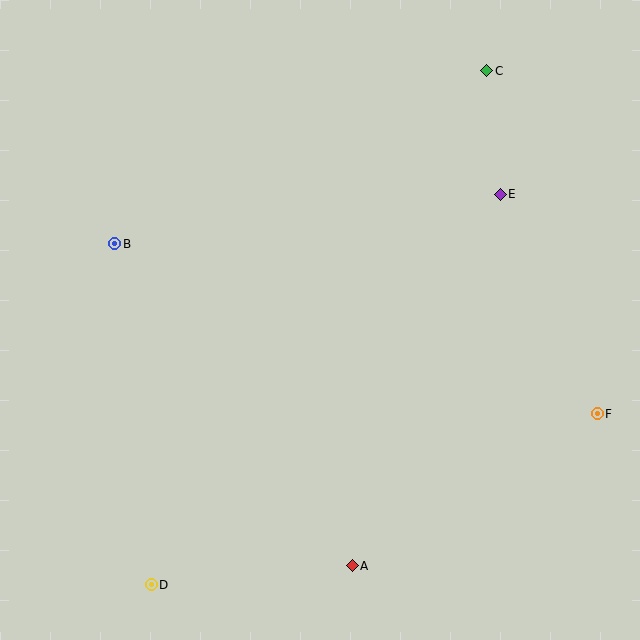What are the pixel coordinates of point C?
Point C is at (487, 71).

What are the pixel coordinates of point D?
Point D is at (151, 585).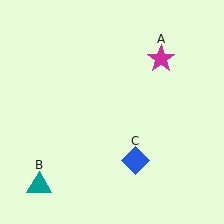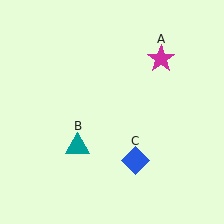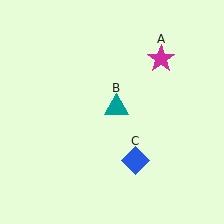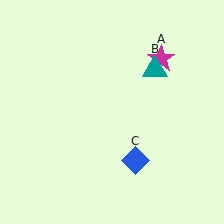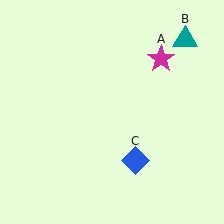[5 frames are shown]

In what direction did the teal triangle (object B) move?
The teal triangle (object B) moved up and to the right.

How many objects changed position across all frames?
1 object changed position: teal triangle (object B).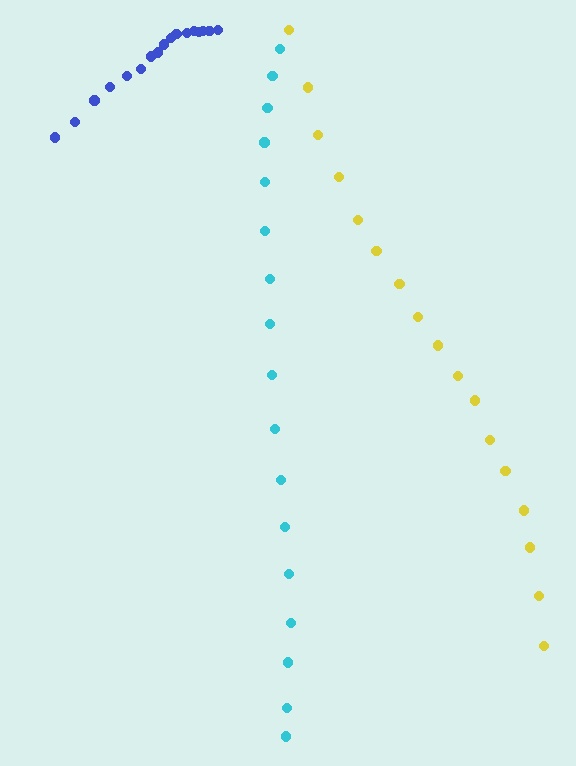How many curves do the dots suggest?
There are 3 distinct paths.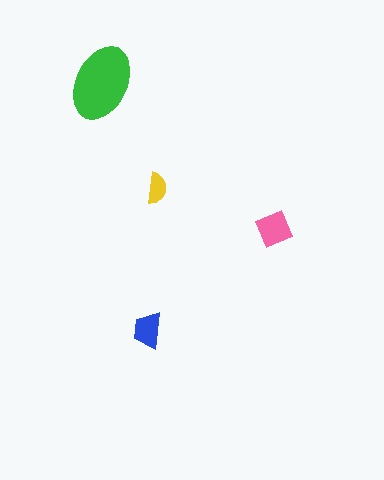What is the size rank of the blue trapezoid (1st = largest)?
3rd.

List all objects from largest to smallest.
The green ellipse, the pink diamond, the blue trapezoid, the yellow semicircle.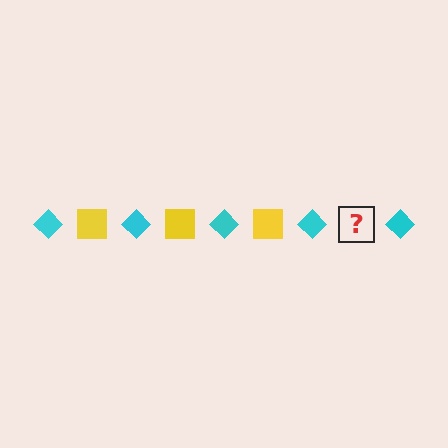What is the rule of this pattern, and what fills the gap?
The rule is that the pattern alternates between cyan diamond and yellow square. The gap should be filled with a yellow square.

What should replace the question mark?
The question mark should be replaced with a yellow square.